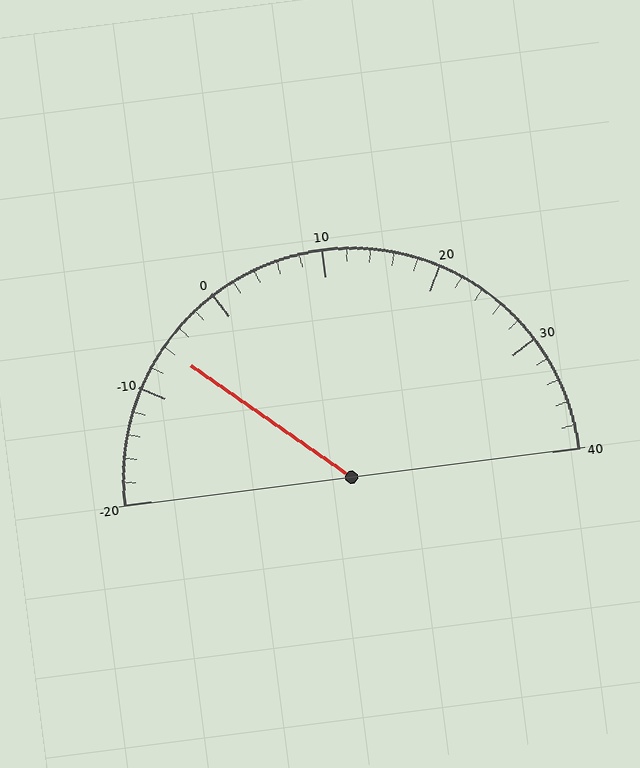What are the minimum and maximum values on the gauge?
The gauge ranges from -20 to 40.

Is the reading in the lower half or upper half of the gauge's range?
The reading is in the lower half of the range (-20 to 40).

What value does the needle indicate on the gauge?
The needle indicates approximately -6.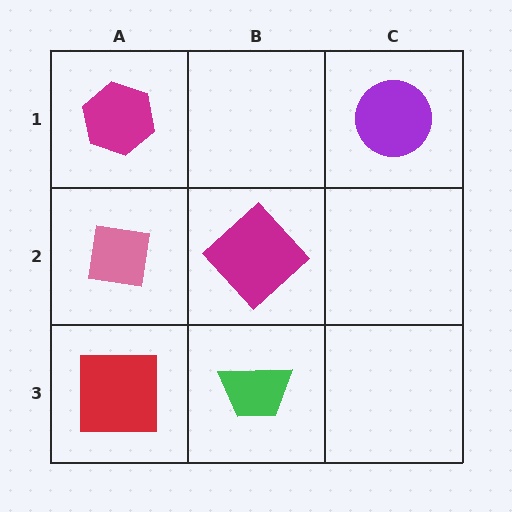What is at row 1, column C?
A purple circle.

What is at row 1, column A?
A magenta hexagon.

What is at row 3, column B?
A green trapezoid.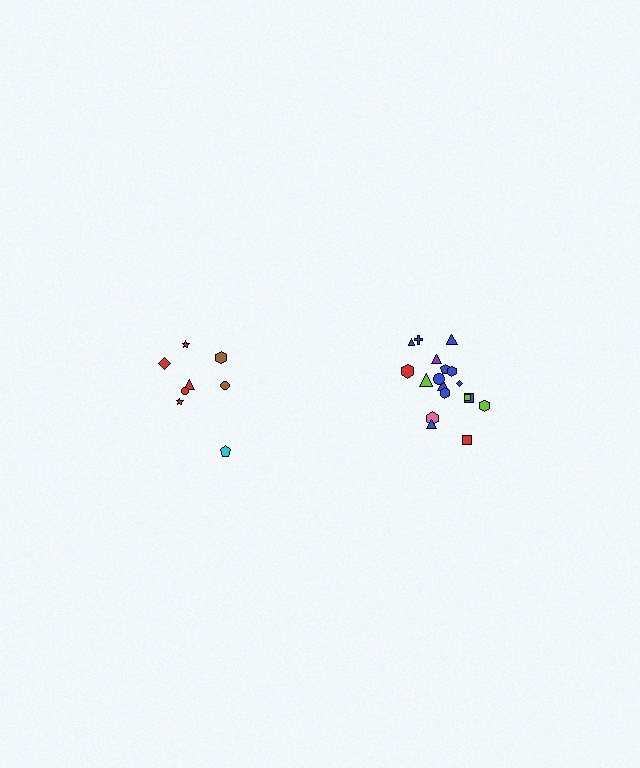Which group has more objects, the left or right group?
The right group.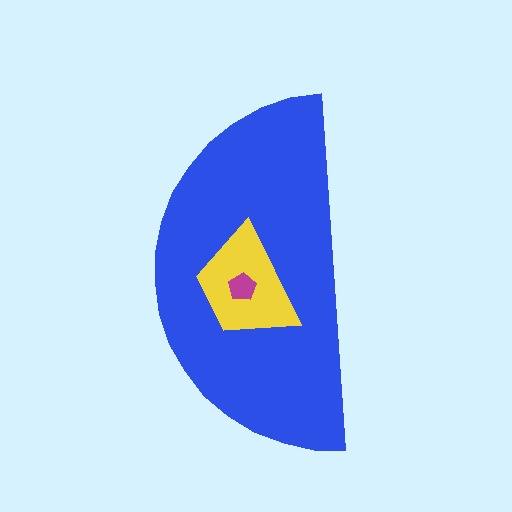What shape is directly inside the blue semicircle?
The yellow trapezoid.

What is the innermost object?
The magenta pentagon.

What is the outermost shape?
The blue semicircle.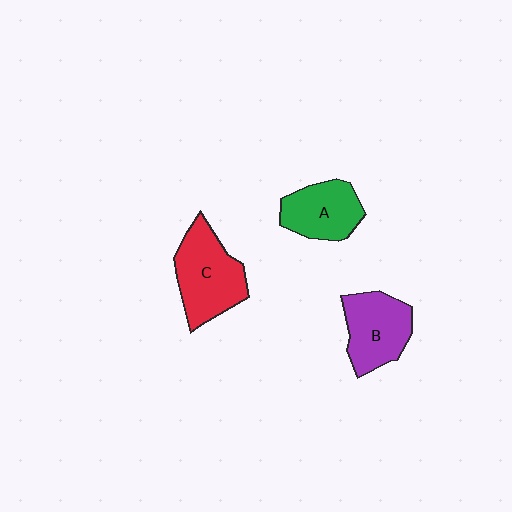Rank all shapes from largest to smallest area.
From largest to smallest: C (red), B (purple), A (green).